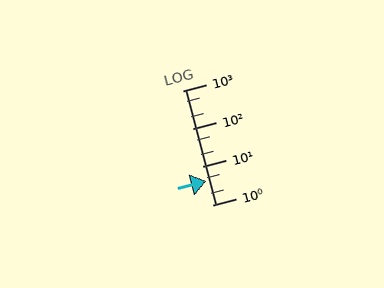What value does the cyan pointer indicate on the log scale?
The pointer indicates approximately 4.2.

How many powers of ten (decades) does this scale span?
The scale spans 3 decades, from 1 to 1000.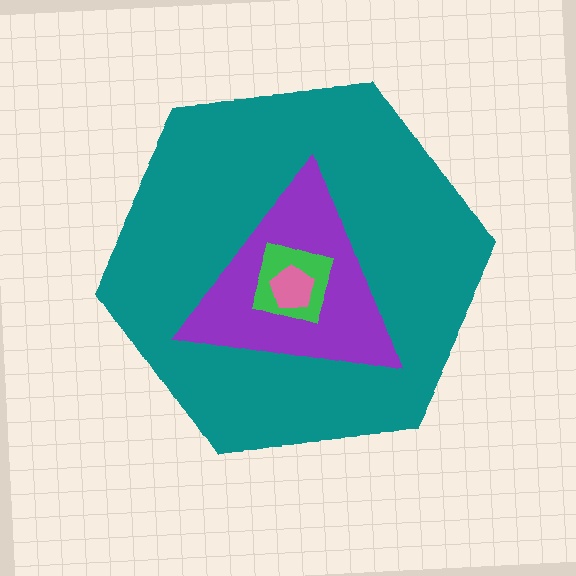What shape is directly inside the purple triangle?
The green square.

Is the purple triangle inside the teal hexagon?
Yes.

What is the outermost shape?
The teal hexagon.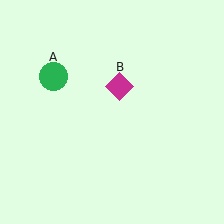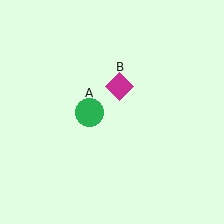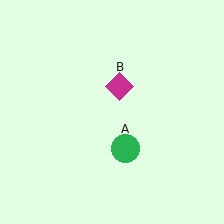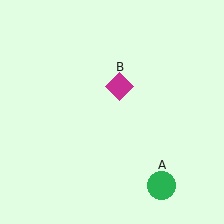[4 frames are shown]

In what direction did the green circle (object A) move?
The green circle (object A) moved down and to the right.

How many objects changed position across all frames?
1 object changed position: green circle (object A).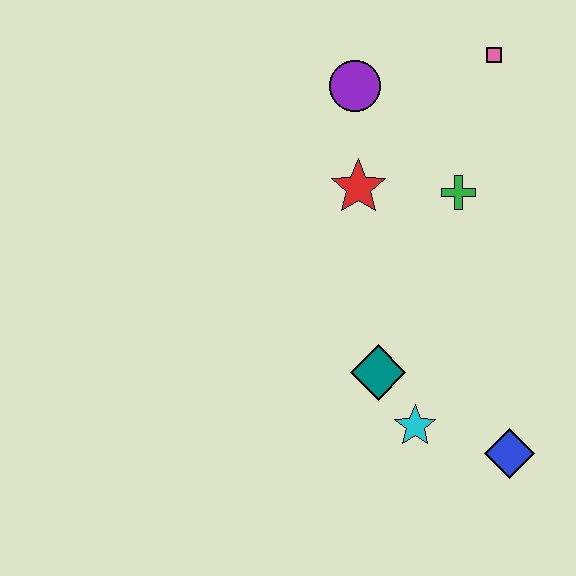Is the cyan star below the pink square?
Yes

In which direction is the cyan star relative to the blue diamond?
The cyan star is to the left of the blue diamond.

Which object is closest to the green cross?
The red star is closest to the green cross.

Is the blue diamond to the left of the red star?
No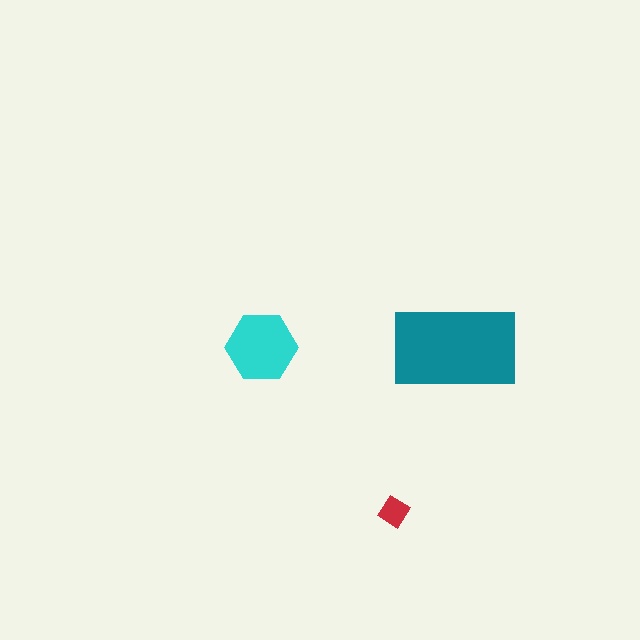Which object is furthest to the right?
The teal rectangle is rightmost.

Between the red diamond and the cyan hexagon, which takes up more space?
The cyan hexagon.